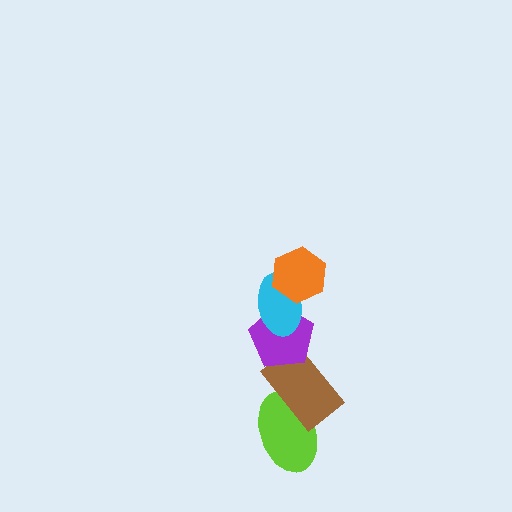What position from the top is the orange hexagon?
The orange hexagon is 1st from the top.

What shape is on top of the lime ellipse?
The brown rectangle is on top of the lime ellipse.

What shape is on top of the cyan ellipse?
The orange hexagon is on top of the cyan ellipse.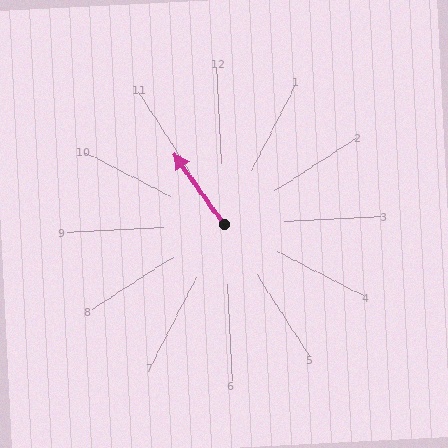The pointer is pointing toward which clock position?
Roughly 11 o'clock.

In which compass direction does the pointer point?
Northwest.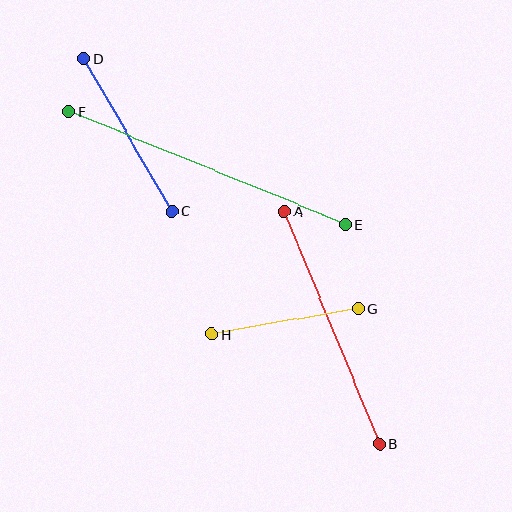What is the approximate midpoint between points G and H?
The midpoint is at approximately (285, 322) pixels.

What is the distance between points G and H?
The distance is approximately 149 pixels.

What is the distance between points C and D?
The distance is approximately 176 pixels.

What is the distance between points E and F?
The distance is approximately 299 pixels.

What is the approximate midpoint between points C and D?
The midpoint is at approximately (128, 135) pixels.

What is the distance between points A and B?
The distance is approximately 251 pixels.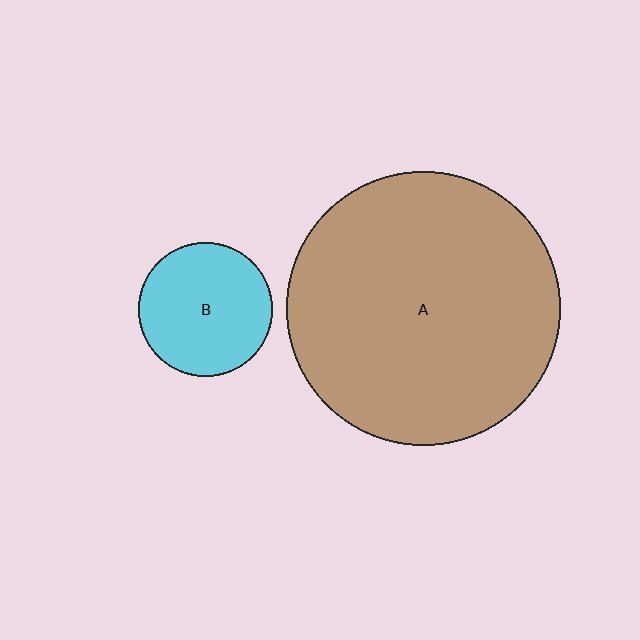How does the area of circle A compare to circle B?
Approximately 4.2 times.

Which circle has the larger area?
Circle A (brown).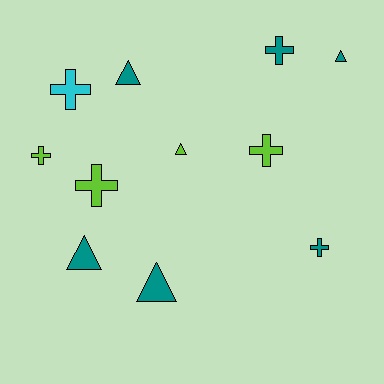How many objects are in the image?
There are 11 objects.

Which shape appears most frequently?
Cross, with 6 objects.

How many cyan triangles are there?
There are no cyan triangles.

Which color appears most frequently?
Teal, with 6 objects.